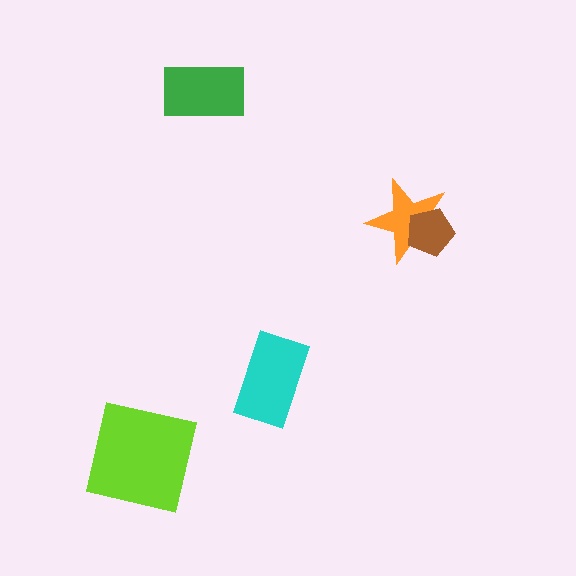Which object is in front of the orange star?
The brown pentagon is in front of the orange star.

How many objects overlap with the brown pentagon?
1 object overlaps with the brown pentagon.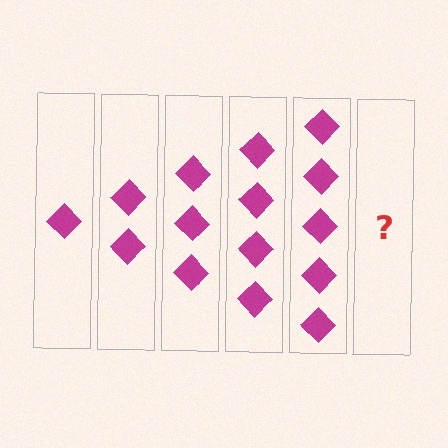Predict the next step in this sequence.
The next step is 6 diamonds.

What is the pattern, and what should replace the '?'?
The pattern is that each step adds one more diamond. The '?' should be 6 diamonds.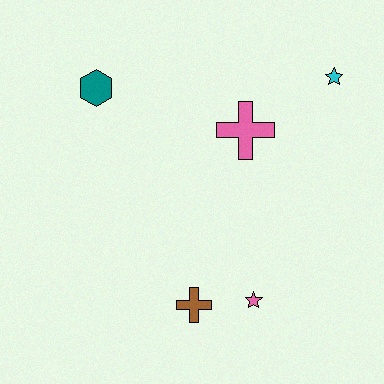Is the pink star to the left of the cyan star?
Yes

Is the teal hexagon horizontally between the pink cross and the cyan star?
No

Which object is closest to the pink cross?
The cyan star is closest to the pink cross.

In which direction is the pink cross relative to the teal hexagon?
The pink cross is to the right of the teal hexagon.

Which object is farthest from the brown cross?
The cyan star is farthest from the brown cross.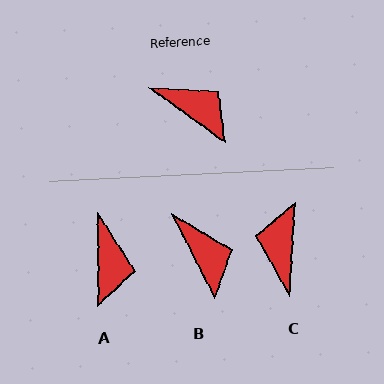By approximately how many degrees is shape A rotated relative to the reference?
Approximately 54 degrees clockwise.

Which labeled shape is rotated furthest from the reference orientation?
C, about 123 degrees away.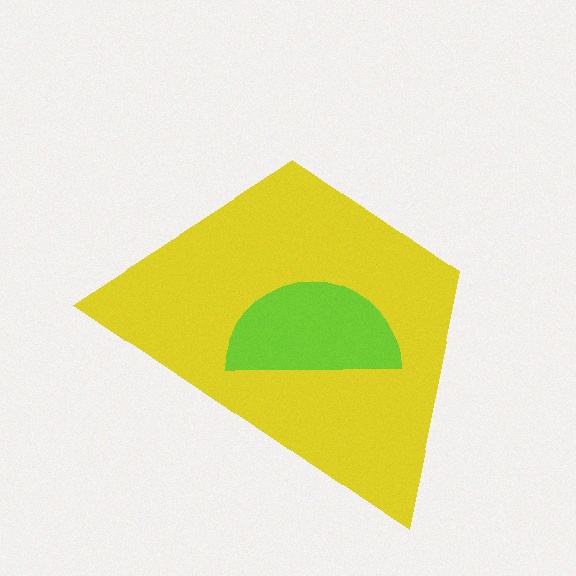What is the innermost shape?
The lime semicircle.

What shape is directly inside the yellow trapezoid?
The lime semicircle.